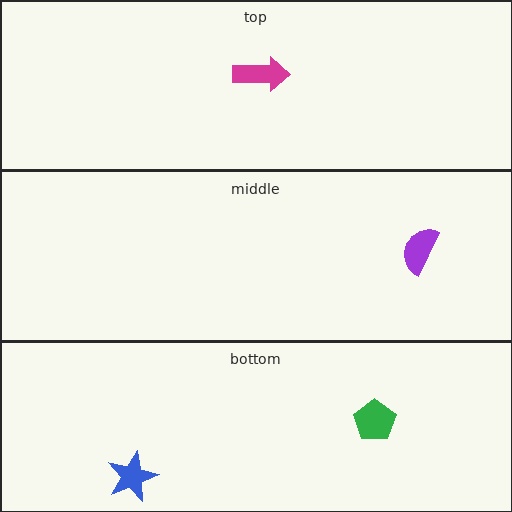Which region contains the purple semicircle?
The middle region.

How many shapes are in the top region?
1.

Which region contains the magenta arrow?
The top region.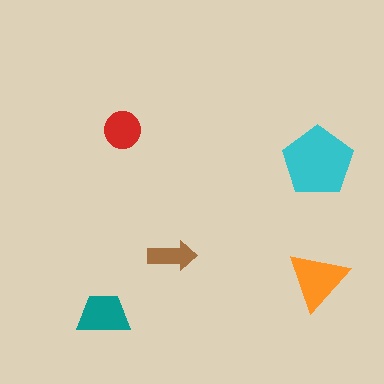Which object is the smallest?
The brown arrow.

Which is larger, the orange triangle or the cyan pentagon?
The cyan pentagon.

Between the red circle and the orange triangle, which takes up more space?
The orange triangle.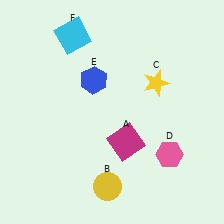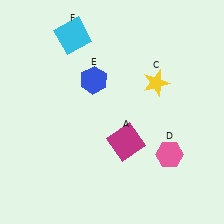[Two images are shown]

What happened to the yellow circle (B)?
The yellow circle (B) was removed in Image 2. It was in the bottom-left area of Image 1.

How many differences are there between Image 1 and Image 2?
There is 1 difference between the two images.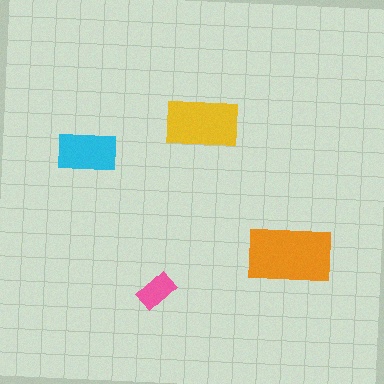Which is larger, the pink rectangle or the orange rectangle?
The orange one.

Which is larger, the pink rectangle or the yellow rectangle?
The yellow one.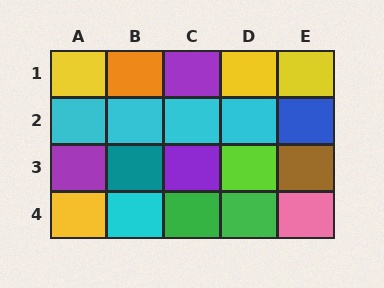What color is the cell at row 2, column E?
Blue.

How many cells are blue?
1 cell is blue.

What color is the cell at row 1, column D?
Yellow.